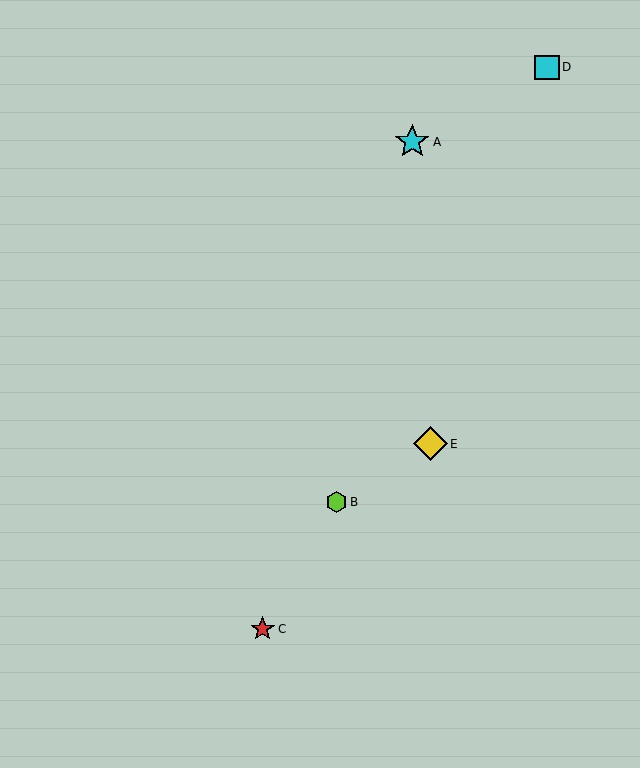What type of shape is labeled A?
Shape A is a cyan star.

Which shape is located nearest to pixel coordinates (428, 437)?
The yellow diamond (labeled E) at (430, 444) is nearest to that location.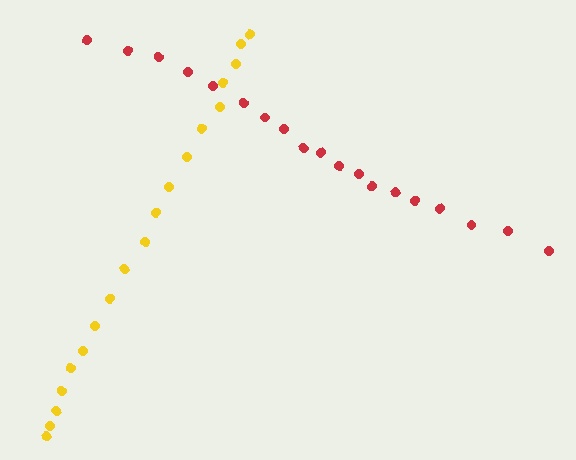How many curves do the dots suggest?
There are 2 distinct paths.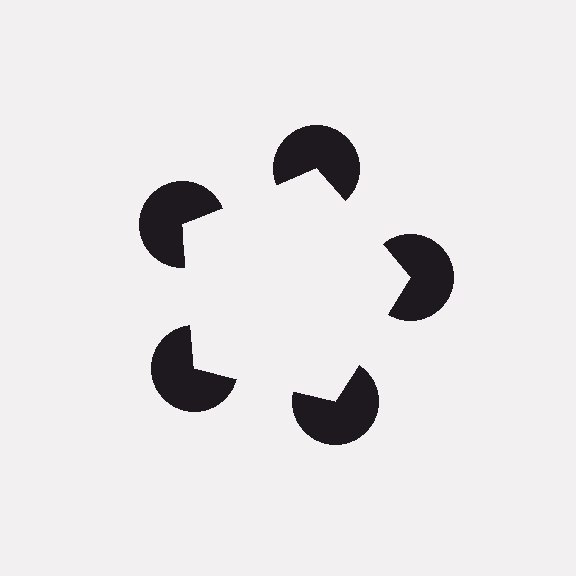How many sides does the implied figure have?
5 sides.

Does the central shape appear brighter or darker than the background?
It typically appears slightly brighter than the background, even though no actual brightness change is drawn.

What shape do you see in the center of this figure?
An illusory pentagon — its edges are inferred from the aligned wedge cuts in the pac-man discs, not physically drawn.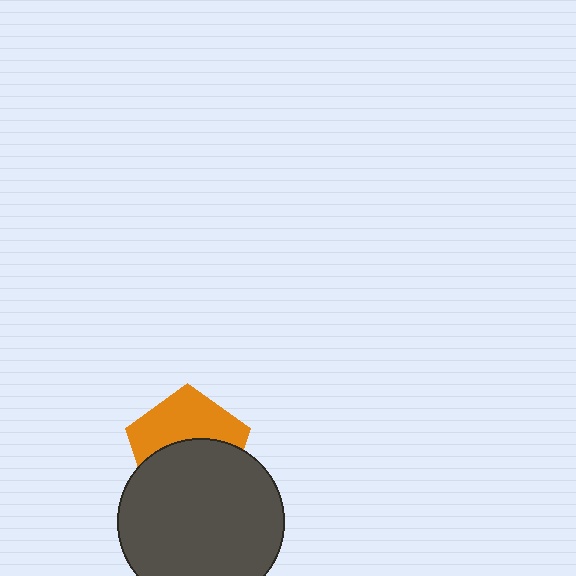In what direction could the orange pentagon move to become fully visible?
The orange pentagon could move up. That would shift it out from behind the dark gray circle entirely.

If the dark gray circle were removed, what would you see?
You would see the complete orange pentagon.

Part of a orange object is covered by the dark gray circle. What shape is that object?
It is a pentagon.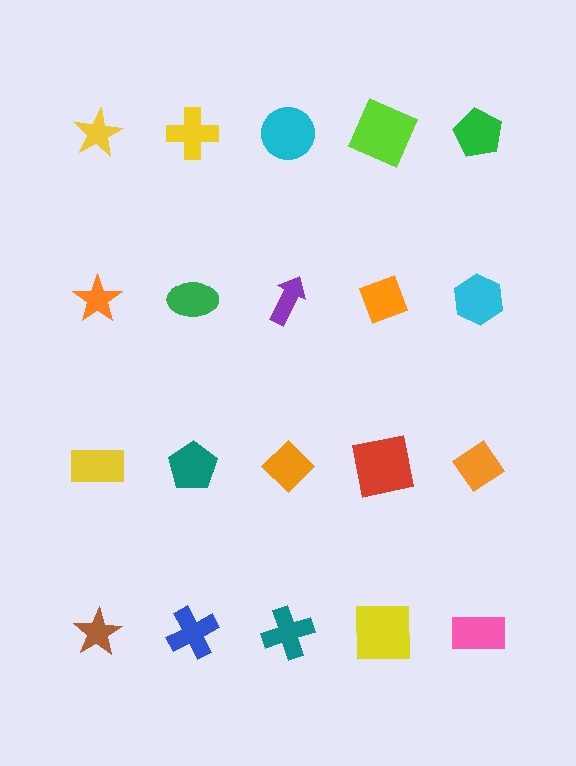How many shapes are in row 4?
5 shapes.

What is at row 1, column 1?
A yellow star.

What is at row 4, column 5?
A pink rectangle.